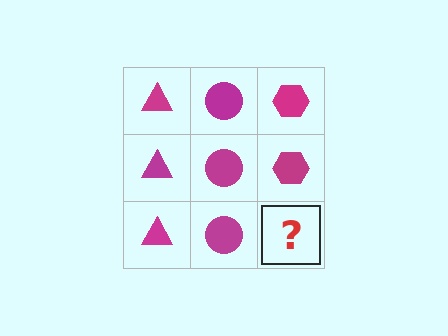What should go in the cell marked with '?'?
The missing cell should contain a magenta hexagon.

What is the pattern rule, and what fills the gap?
The rule is that each column has a consistent shape. The gap should be filled with a magenta hexagon.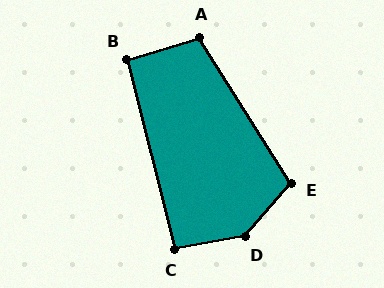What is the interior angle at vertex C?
Approximately 94 degrees (approximately right).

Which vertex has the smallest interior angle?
B, at approximately 93 degrees.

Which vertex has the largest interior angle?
D, at approximately 141 degrees.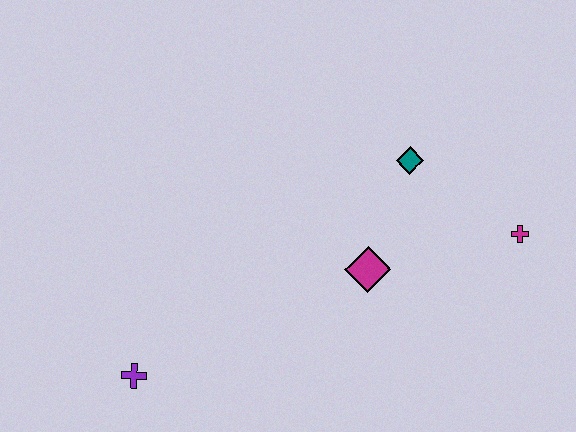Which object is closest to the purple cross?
The magenta diamond is closest to the purple cross.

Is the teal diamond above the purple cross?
Yes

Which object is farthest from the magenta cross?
The purple cross is farthest from the magenta cross.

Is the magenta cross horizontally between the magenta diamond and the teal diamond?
No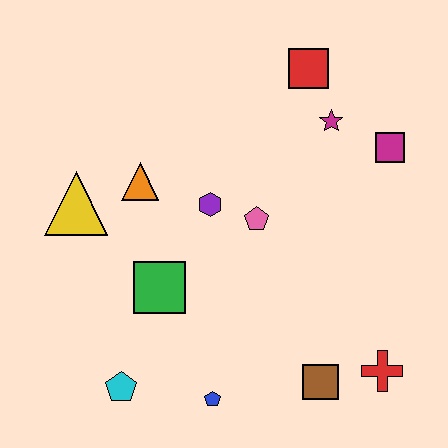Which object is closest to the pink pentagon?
The purple hexagon is closest to the pink pentagon.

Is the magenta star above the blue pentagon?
Yes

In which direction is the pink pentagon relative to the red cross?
The pink pentagon is above the red cross.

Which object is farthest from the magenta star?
The cyan pentagon is farthest from the magenta star.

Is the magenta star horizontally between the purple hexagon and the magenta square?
Yes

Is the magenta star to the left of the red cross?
Yes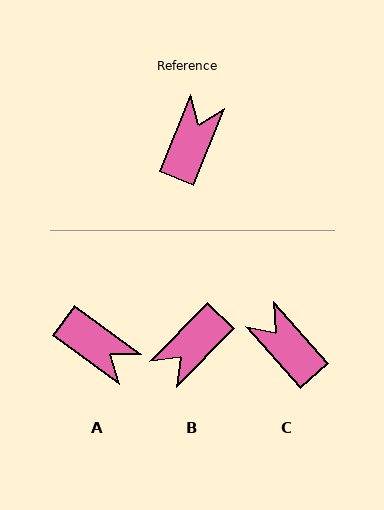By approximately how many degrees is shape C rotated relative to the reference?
Approximately 64 degrees counter-clockwise.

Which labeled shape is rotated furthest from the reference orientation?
B, about 158 degrees away.